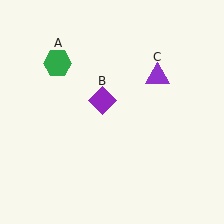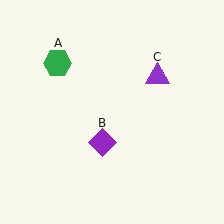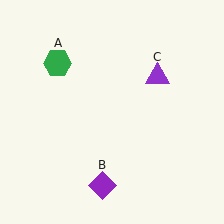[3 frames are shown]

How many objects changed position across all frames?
1 object changed position: purple diamond (object B).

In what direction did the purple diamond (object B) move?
The purple diamond (object B) moved down.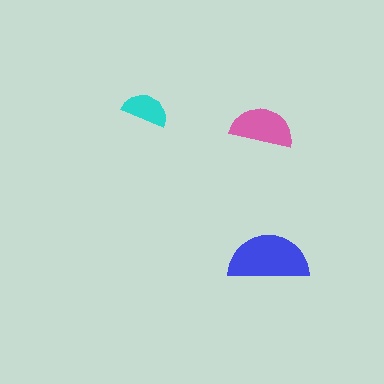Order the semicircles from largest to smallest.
the blue one, the pink one, the cyan one.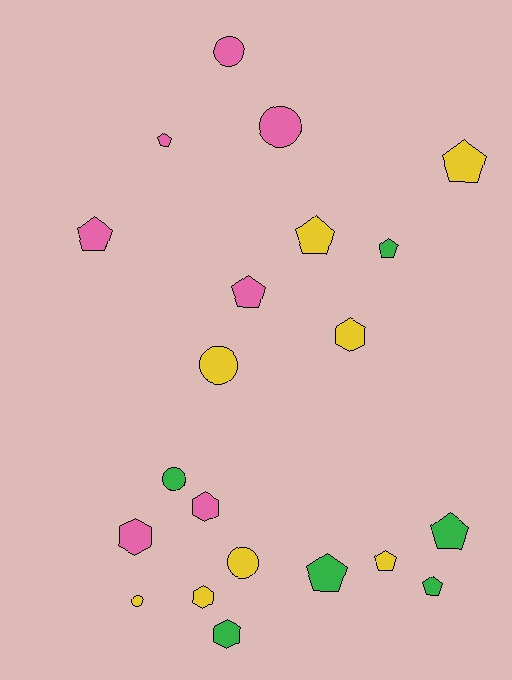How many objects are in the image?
There are 21 objects.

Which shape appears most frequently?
Pentagon, with 10 objects.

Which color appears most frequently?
Yellow, with 8 objects.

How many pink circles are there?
There are 2 pink circles.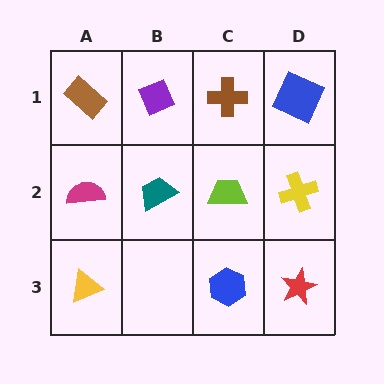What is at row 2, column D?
A yellow cross.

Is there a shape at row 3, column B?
No, that cell is empty.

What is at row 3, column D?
A red star.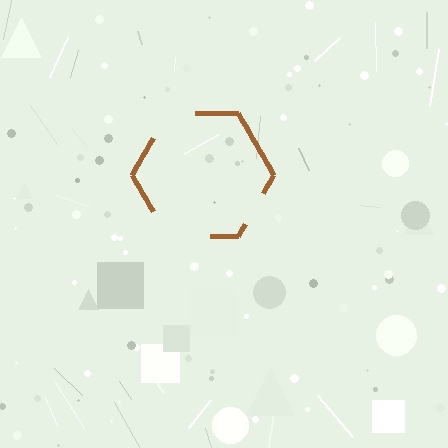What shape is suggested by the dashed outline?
The dashed outline suggests a hexagon.